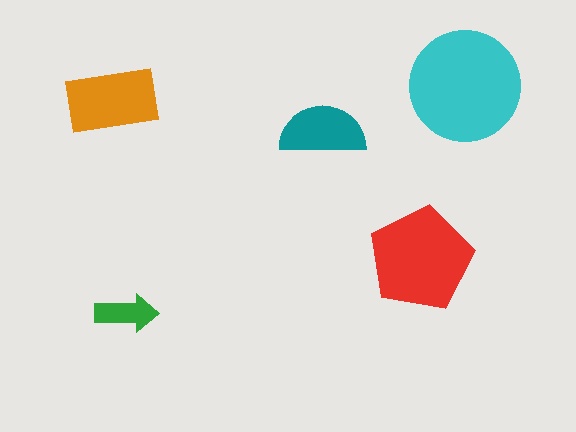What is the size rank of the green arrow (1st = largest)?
5th.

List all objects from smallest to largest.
The green arrow, the teal semicircle, the orange rectangle, the red pentagon, the cyan circle.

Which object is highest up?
The cyan circle is topmost.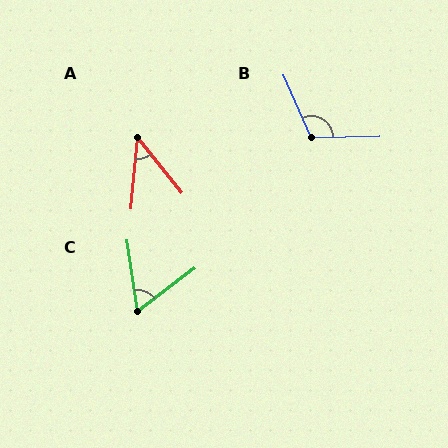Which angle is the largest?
B, at approximately 113 degrees.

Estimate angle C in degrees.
Approximately 61 degrees.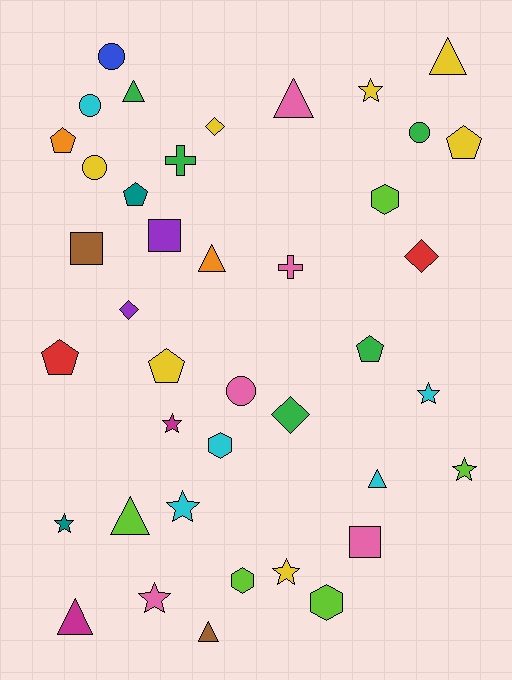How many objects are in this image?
There are 40 objects.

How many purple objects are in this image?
There are 2 purple objects.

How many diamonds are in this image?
There are 4 diamonds.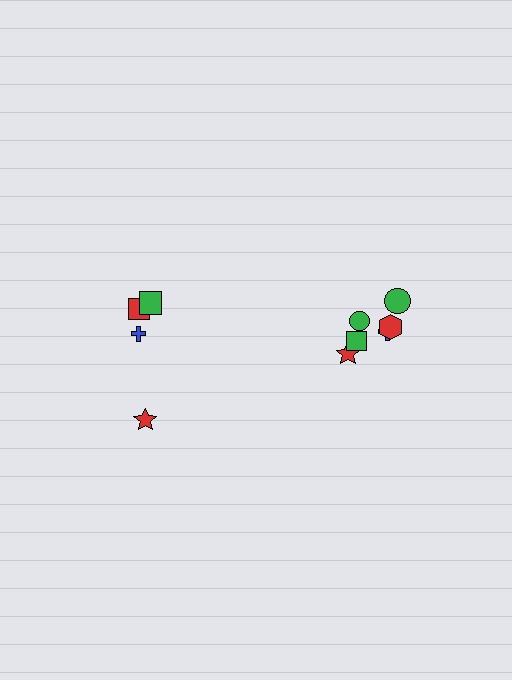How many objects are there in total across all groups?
There are 10 objects.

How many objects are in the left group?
There are 4 objects.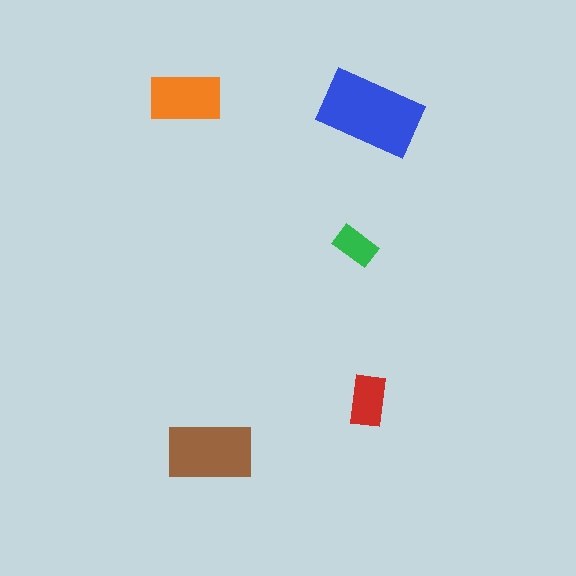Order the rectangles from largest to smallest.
the blue one, the brown one, the orange one, the red one, the green one.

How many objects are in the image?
There are 5 objects in the image.